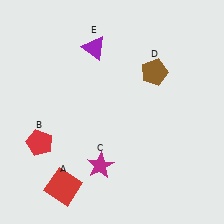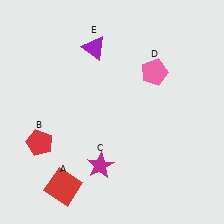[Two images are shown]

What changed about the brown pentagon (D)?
In Image 1, D is brown. In Image 2, it changed to pink.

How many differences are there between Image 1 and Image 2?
There is 1 difference between the two images.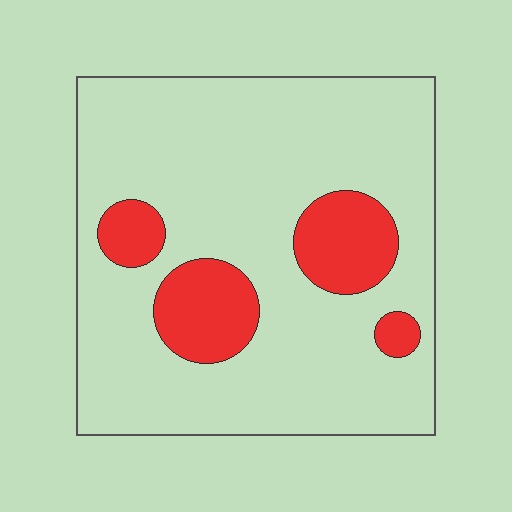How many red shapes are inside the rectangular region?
4.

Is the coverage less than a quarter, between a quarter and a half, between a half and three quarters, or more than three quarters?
Less than a quarter.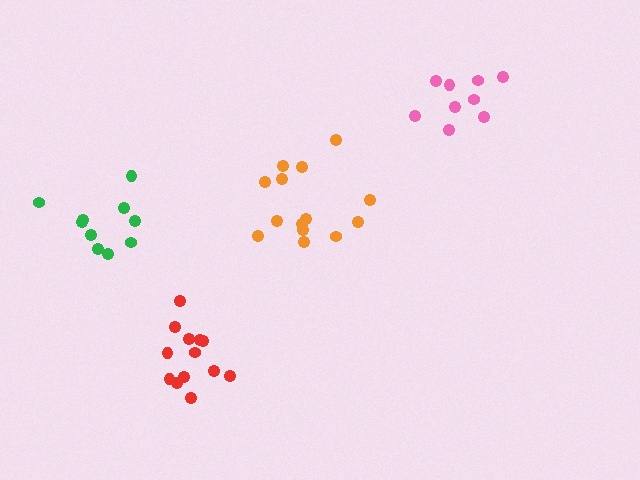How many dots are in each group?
Group 1: 14 dots, Group 2: 13 dots, Group 3: 9 dots, Group 4: 10 dots (46 total).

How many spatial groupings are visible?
There are 4 spatial groupings.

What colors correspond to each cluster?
The clusters are colored: orange, red, pink, green.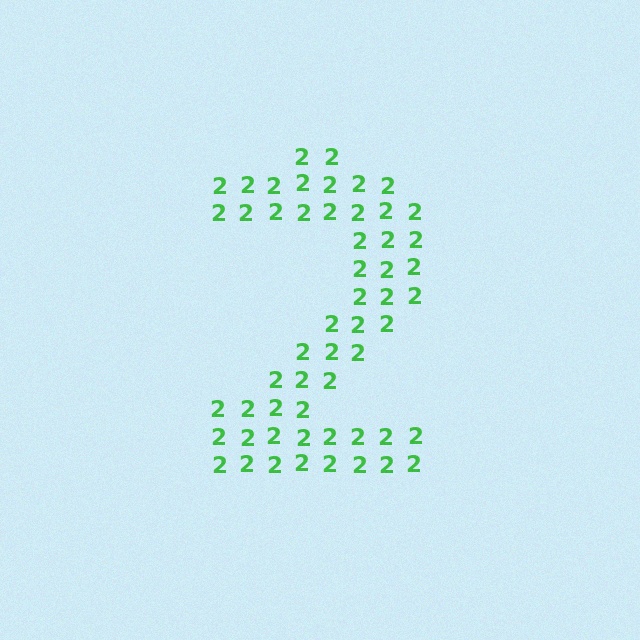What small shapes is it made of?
It is made of small digit 2's.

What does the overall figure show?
The overall figure shows the digit 2.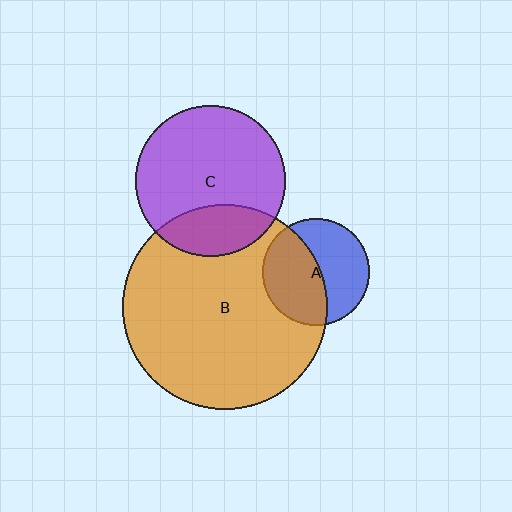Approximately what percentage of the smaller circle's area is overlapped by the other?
Approximately 50%.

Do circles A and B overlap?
Yes.